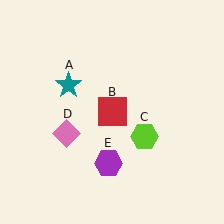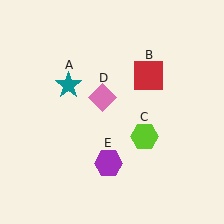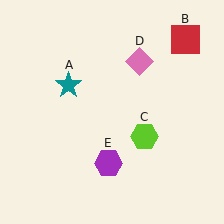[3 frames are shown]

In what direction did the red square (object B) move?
The red square (object B) moved up and to the right.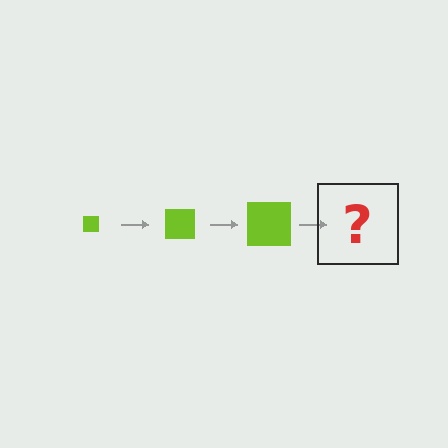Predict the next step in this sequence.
The next step is a lime square, larger than the previous one.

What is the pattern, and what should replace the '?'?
The pattern is that the square gets progressively larger each step. The '?' should be a lime square, larger than the previous one.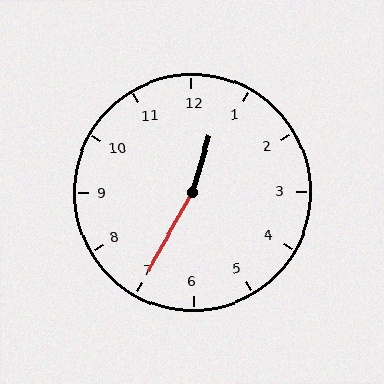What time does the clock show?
12:35.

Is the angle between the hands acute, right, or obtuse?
It is obtuse.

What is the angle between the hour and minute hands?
Approximately 168 degrees.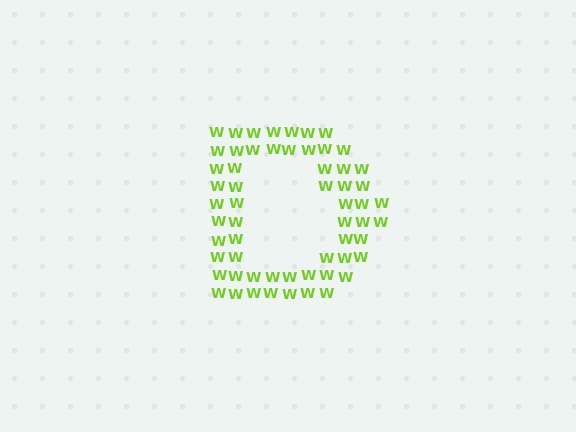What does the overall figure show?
The overall figure shows the letter D.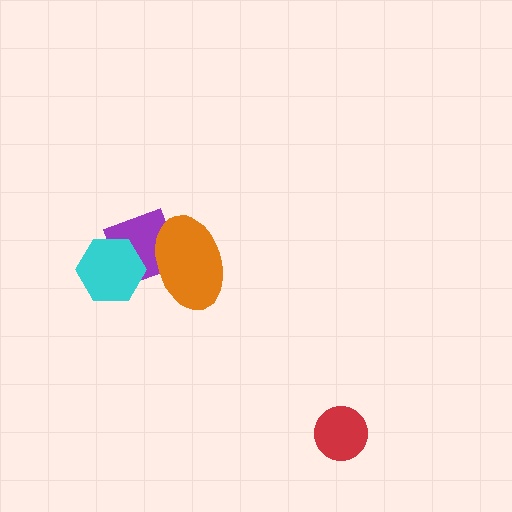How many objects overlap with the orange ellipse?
1 object overlaps with the orange ellipse.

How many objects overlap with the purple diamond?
2 objects overlap with the purple diamond.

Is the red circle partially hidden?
No, no other shape covers it.